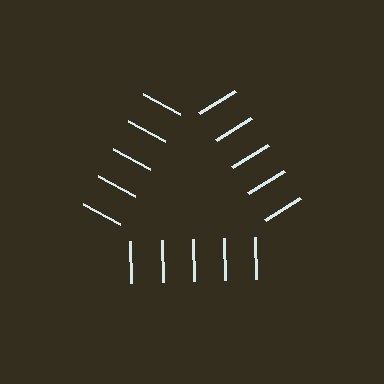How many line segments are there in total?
15 — 5 along each of the 3 edges.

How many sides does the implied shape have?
3 sides — the line-ends trace a triangle.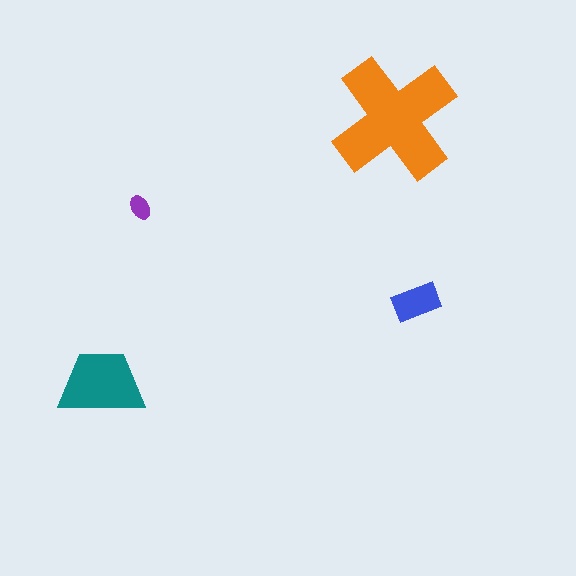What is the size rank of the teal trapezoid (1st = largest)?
2nd.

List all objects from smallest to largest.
The purple ellipse, the blue rectangle, the teal trapezoid, the orange cross.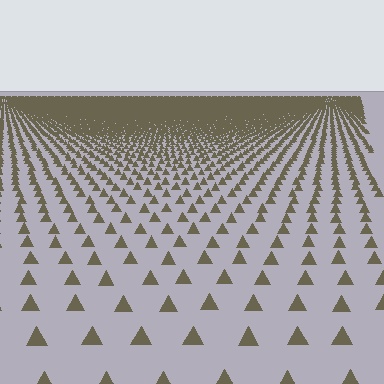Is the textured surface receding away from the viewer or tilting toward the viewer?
The surface is receding away from the viewer. Texture elements get smaller and denser toward the top.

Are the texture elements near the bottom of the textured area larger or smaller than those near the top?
Larger. Near the bottom, elements are closer to the viewer and appear at a bigger on-screen size.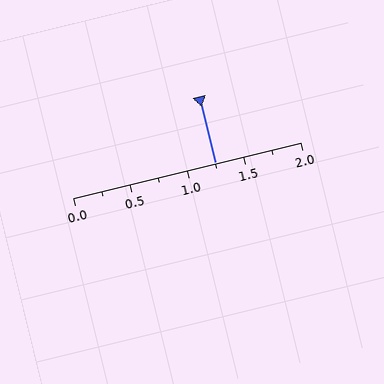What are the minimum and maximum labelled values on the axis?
The axis runs from 0.0 to 2.0.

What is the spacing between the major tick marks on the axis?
The major ticks are spaced 0.5 apart.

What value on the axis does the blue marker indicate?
The marker indicates approximately 1.25.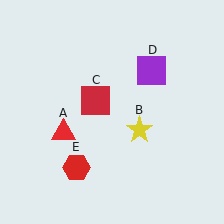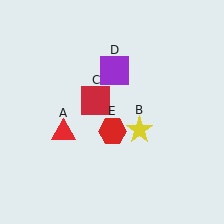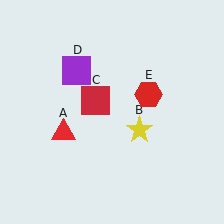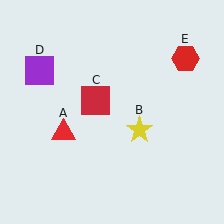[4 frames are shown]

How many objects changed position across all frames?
2 objects changed position: purple square (object D), red hexagon (object E).